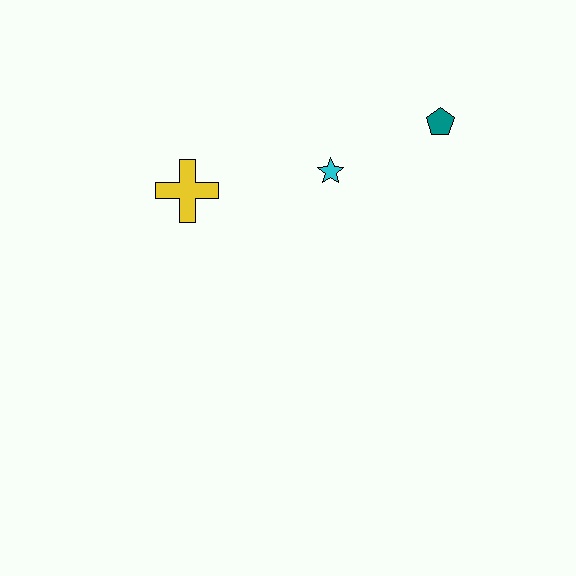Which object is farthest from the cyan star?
The yellow cross is farthest from the cyan star.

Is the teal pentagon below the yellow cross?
No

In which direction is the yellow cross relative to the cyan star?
The yellow cross is to the left of the cyan star.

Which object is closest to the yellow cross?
The cyan star is closest to the yellow cross.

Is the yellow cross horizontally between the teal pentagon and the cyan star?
No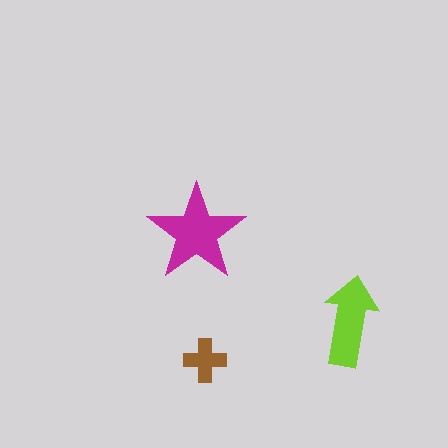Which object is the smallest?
The brown cross.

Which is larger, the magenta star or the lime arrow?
The magenta star.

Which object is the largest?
The magenta star.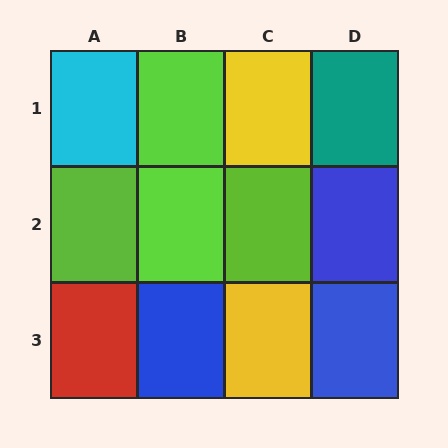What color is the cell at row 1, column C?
Yellow.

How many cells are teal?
1 cell is teal.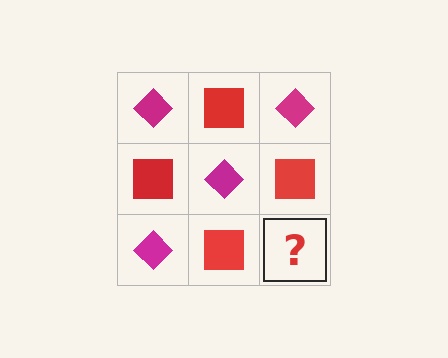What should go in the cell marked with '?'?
The missing cell should contain a magenta diamond.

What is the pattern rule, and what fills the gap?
The rule is that it alternates magenta diamond and red square in a checkerboard pattern. The gap should be filled with a magenta diamond.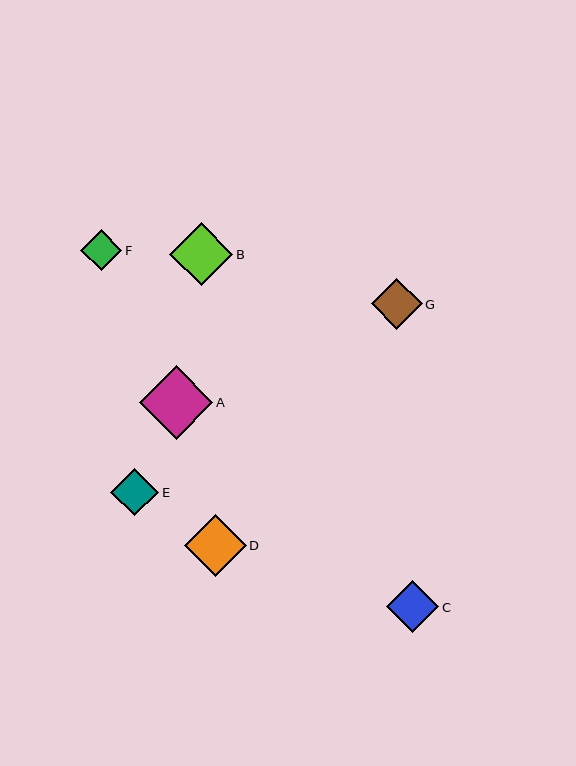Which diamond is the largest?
Diamond A is the largest with a size of approximately 74 pixels.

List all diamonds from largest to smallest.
From largest to smallest: A, B, D, C, G, E, F.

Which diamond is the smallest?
Diamond F is the smallest with a size of approximately 41 pixels.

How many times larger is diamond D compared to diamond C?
Diamond D is approximately 1.2 times the size of diamond C.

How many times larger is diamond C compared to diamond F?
Diamond C is approximately 1.3 times the size of diamond F.